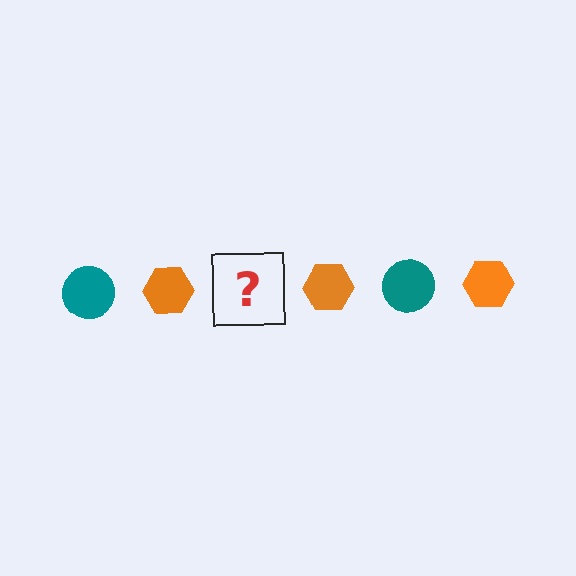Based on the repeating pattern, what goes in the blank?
The blank should be a teal circle.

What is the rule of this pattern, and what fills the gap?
The rule is that the pattern alternates between teal circle and orange hexagon. The gap should be filled with a teal circle.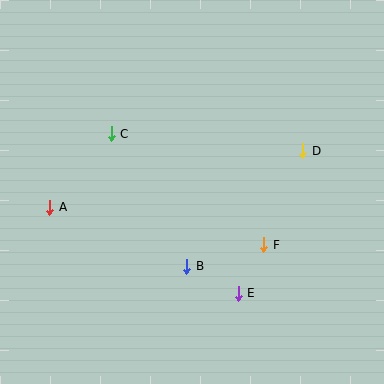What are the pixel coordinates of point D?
Point D is at (302, 151).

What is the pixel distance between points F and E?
The distance between F and E is 55 pixels.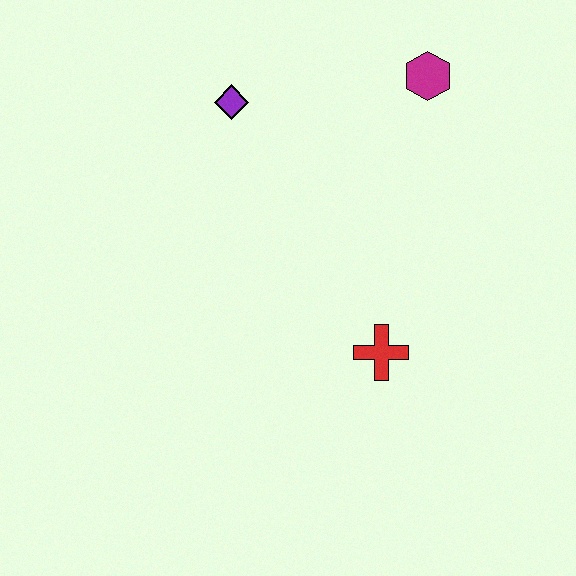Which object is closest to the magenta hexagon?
The purple diamond is closest to the magenta hexagon.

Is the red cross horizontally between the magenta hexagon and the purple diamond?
Yes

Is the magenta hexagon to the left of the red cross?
No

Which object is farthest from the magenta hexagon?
The red cross is farthest from the magenta hexagon.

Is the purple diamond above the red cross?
Yes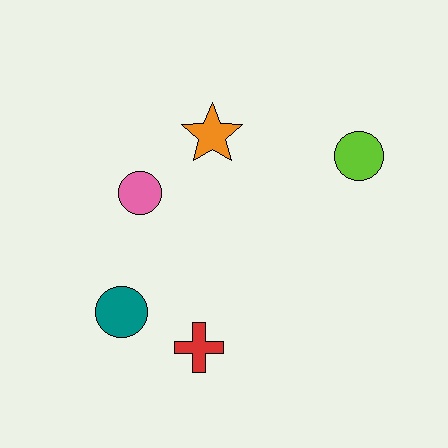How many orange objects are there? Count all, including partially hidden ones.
There is 1 orange object.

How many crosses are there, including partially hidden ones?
There is 1 cross.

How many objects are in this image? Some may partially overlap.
There are 5 objects.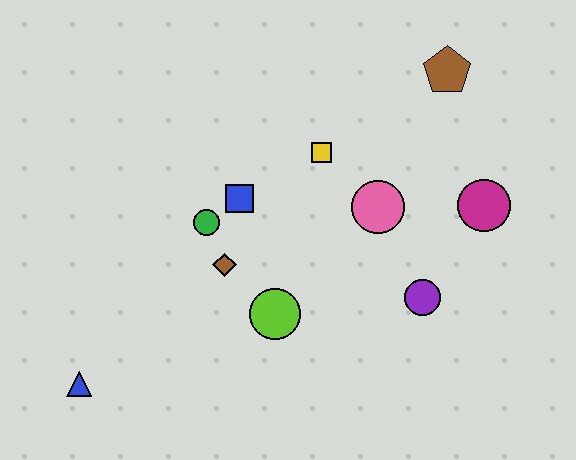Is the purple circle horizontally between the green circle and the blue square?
No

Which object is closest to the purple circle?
The pink circle is closest to the purple circle.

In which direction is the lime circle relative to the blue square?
The lime circle is below the blue square.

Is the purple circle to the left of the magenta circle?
Yes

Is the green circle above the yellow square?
No